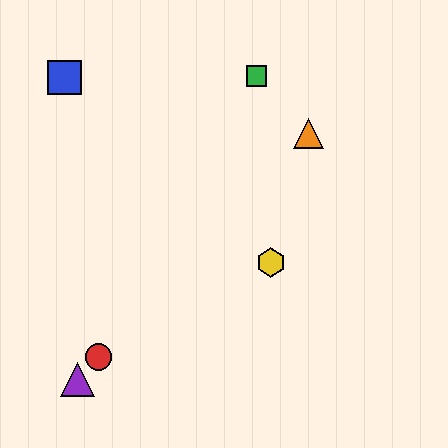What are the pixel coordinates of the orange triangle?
The orange triangle is at (309, 134).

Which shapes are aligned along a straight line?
The red circle, the purple triangle, the orange triangle are aligned along a straight line.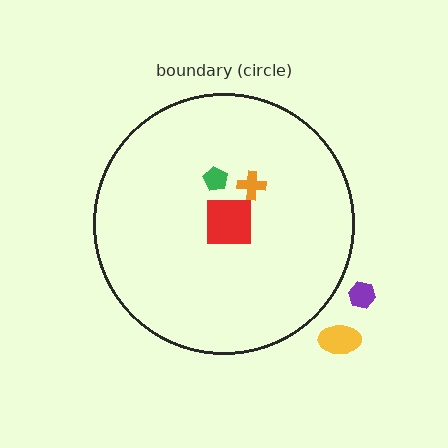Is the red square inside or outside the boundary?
Inside.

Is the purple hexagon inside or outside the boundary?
Outside.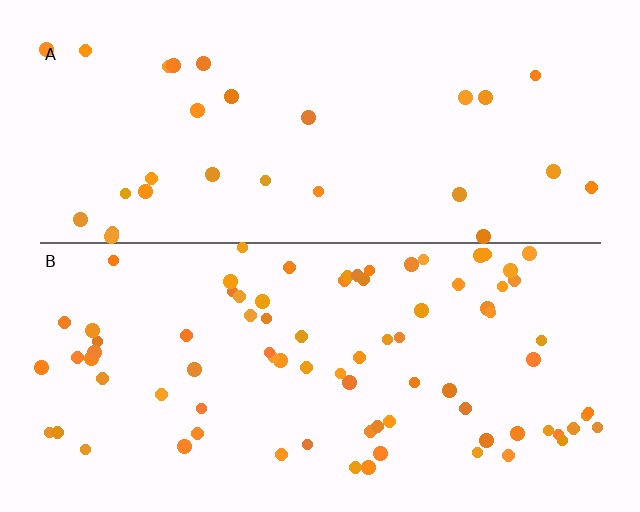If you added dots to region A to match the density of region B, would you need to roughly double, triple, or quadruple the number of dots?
Approximately triple.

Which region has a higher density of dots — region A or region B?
B (the bottom).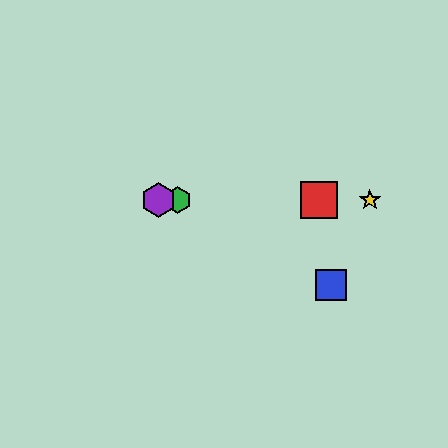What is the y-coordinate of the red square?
The red square is at y≈200.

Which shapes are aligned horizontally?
The red square, the green hexagon, the yellow star, the purple hexagon are aligned horizontally.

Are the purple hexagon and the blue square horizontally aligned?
No, the purple hexagon is at y≈200 and the blue square is at y≈285.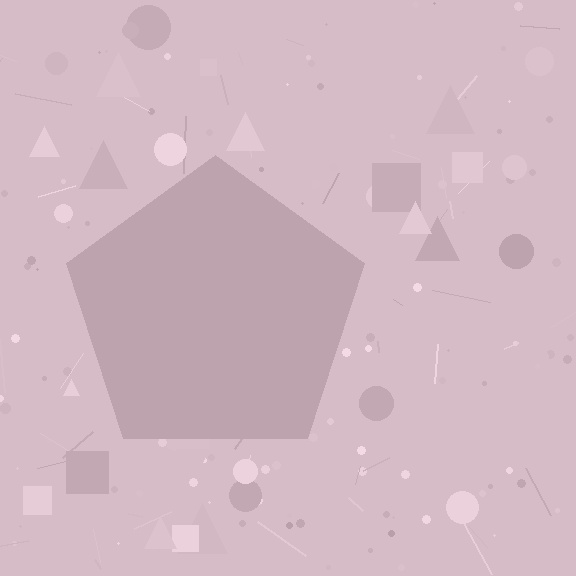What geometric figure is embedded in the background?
A pentagon is embedded in the background.